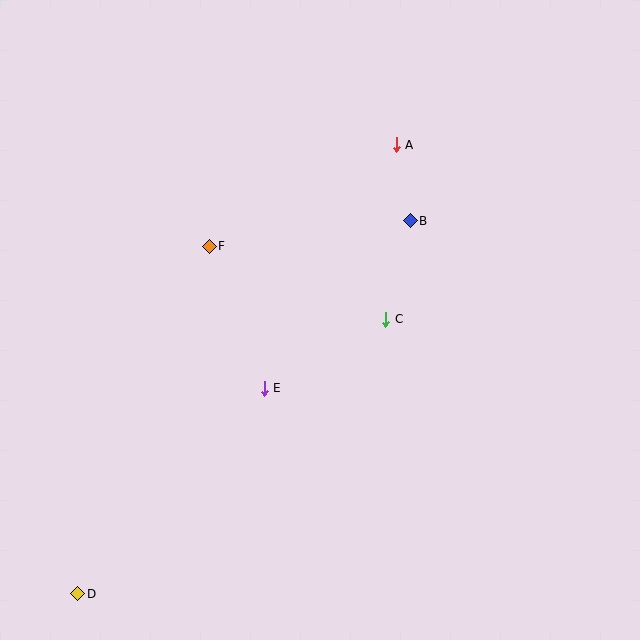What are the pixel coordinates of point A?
Point A is at (396, 145).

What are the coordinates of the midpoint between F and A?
The midpoint between F and A is at (303, 195).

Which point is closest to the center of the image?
Point C at (386, 319) is closest to the center.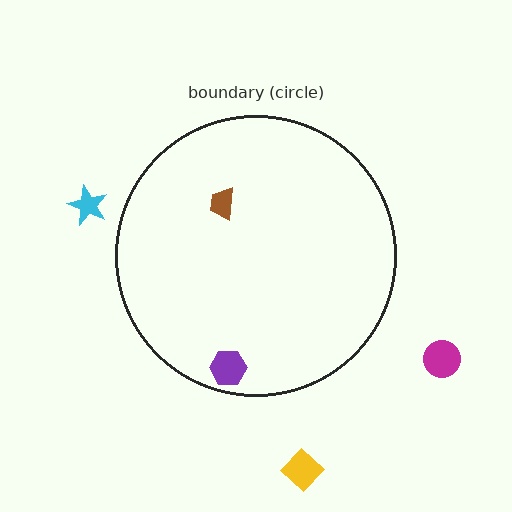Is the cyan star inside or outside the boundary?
Outside.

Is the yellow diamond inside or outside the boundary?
Outside.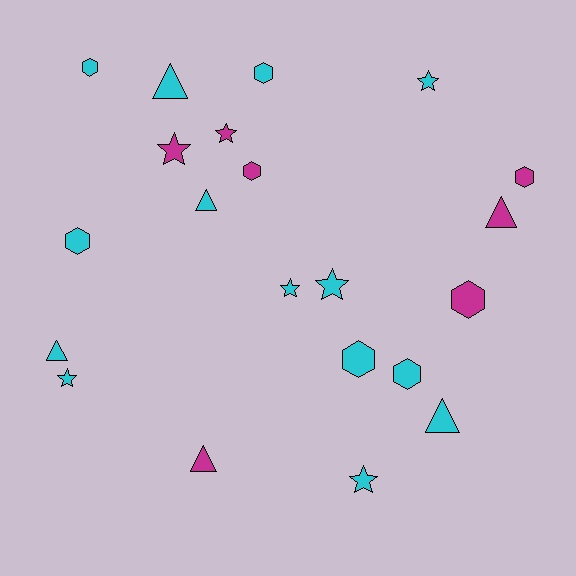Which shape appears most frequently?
Hexagon, with 8 objects.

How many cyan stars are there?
There are 5 cyan stars.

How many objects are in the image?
There are 21 objects.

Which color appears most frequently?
Cyan, with 14 objects.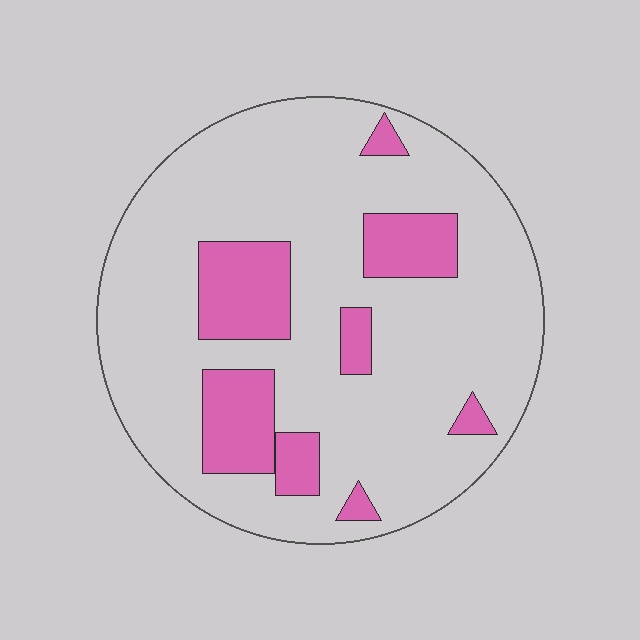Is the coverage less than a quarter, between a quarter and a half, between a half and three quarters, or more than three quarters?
Less than a quarter.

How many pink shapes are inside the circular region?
8.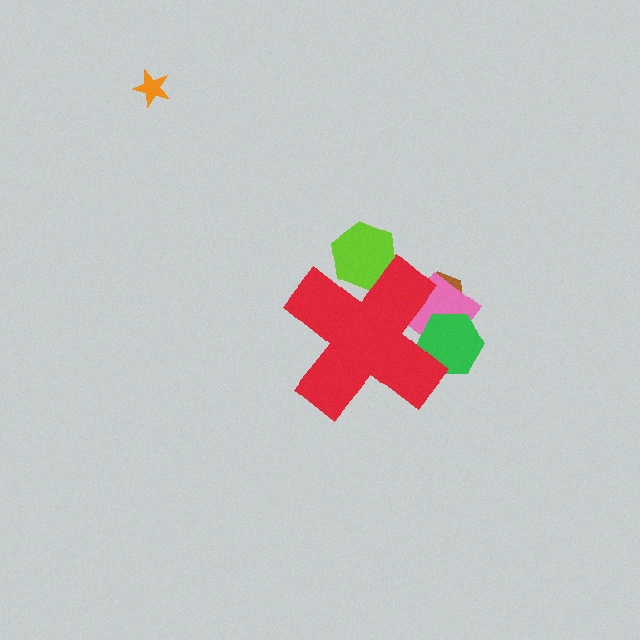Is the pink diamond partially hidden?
Yes, the pink diamond is partially hidden behind the red cross.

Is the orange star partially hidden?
No, the orange star is fully visible.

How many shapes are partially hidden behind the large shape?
4 shapes are partially hidden.